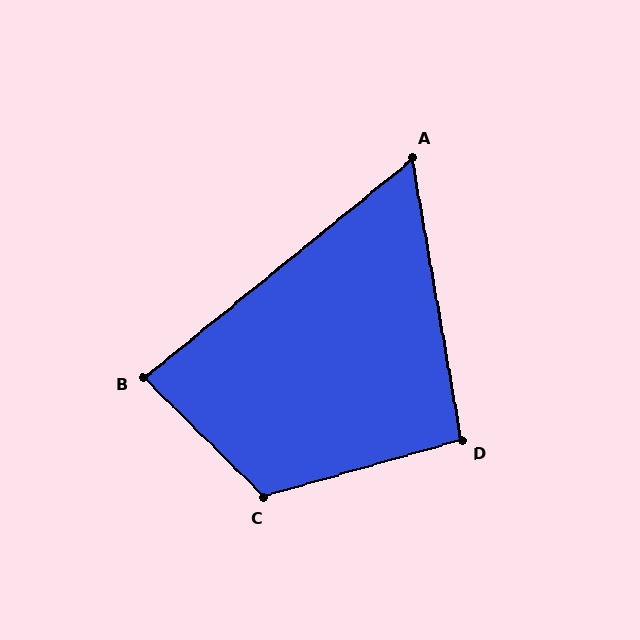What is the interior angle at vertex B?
Approximately 84 degrees (acute).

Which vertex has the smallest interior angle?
A, at approximately 61 degrees.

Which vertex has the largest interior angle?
C, at approximately 119 degrees.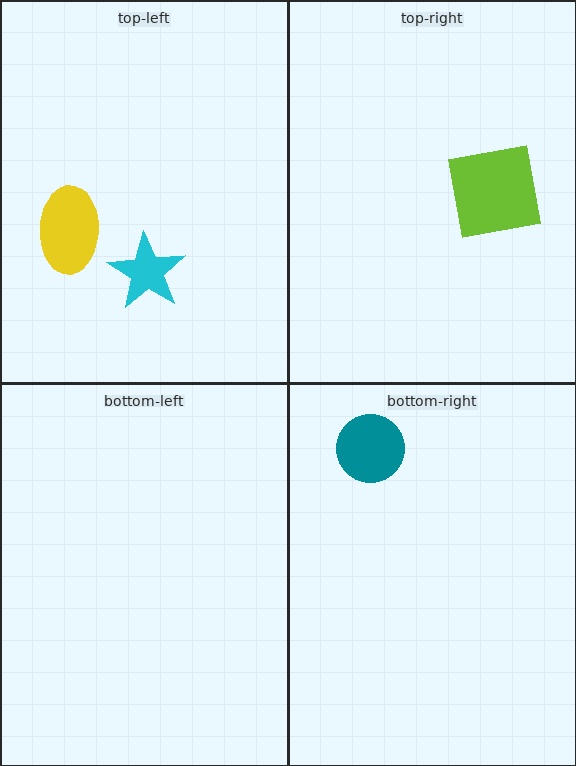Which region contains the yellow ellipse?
The top-left region.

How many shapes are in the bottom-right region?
1.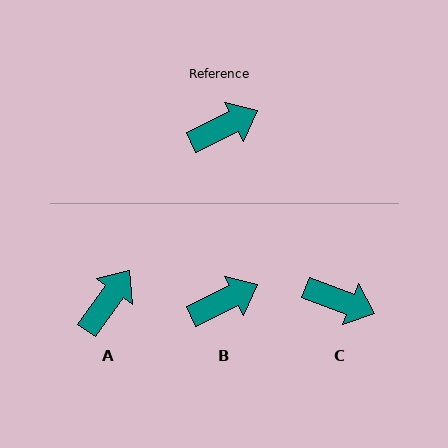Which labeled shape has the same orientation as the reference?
B.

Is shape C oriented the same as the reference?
No, it is off by about 47 degrees.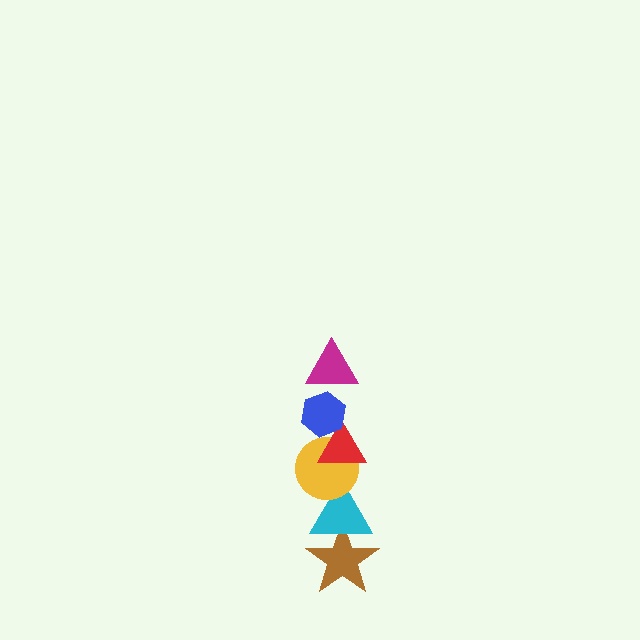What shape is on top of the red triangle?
The blue hexagon is on top of the red triangle.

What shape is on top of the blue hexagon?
The magenta triangle is on top of the blue hexagon.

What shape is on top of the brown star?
The cyan triangle is on top of the brown star.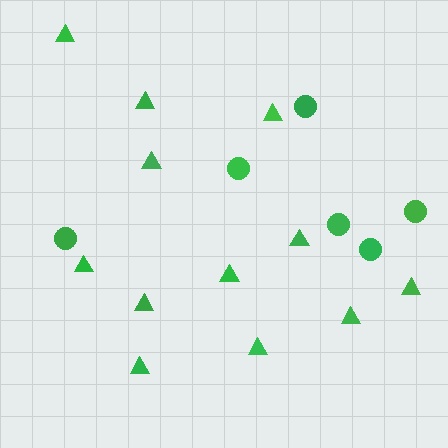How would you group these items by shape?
There are 2 groups: one group of triangles (12) and one group of circles (6).